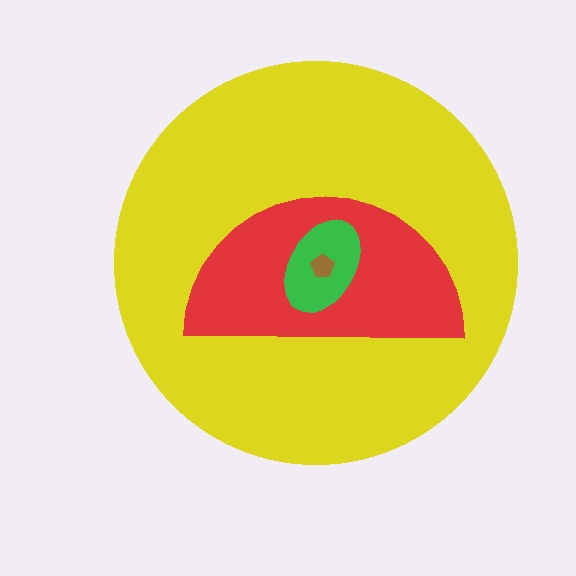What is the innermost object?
The brown pentagon.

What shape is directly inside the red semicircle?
The green ellipse.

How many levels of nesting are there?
4.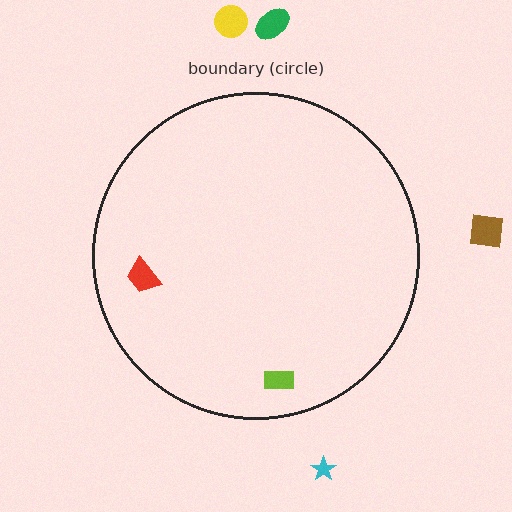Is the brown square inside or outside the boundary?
Outside.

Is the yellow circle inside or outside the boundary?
Outside.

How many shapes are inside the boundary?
2 inside, 4 outside.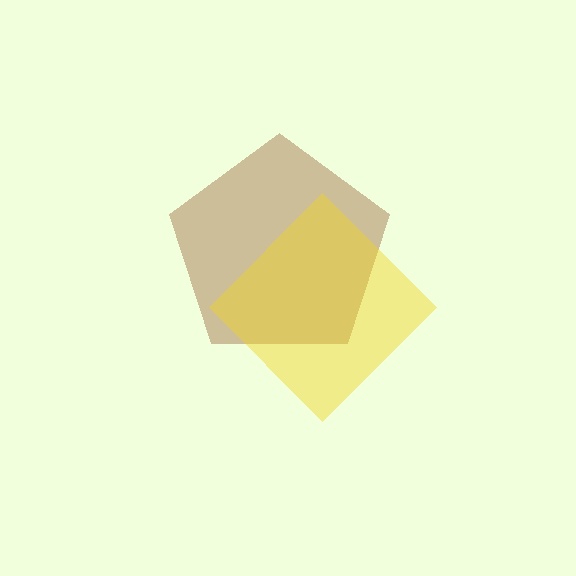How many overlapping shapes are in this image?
There are 2 overlapping shapes in the image.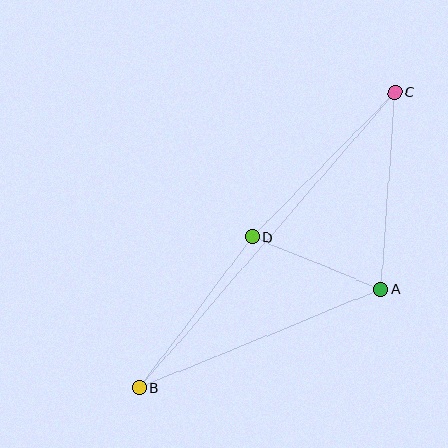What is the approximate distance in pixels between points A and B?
The distance between A and B is approximately 261 pixels.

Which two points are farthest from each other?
Points B and C are farthest from each other.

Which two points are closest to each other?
Points A and D are closest to each other.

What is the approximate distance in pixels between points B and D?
The distance between B and D is approximately 188 pixels.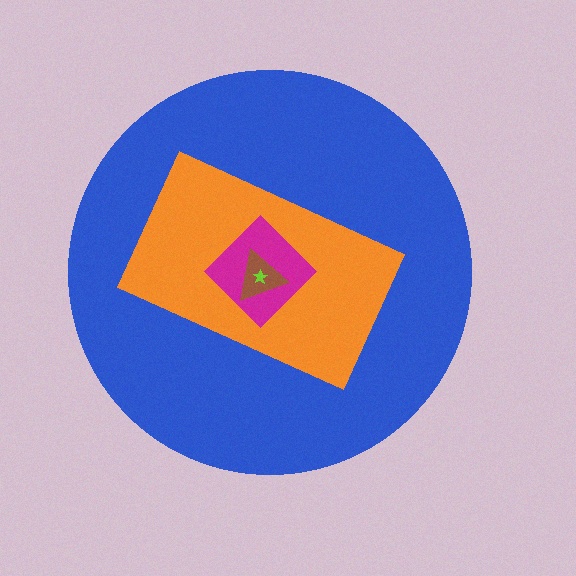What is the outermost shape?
The blue circle.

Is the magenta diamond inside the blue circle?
Yes.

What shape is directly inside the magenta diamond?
The brown triangle.